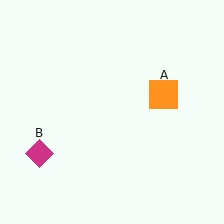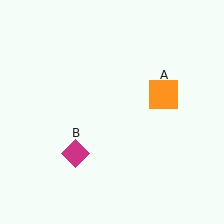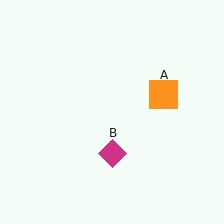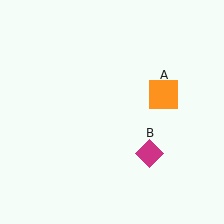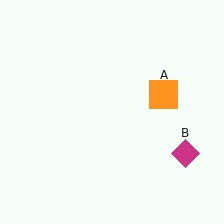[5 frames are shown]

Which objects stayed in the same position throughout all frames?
Orange square (object A) remained stationary.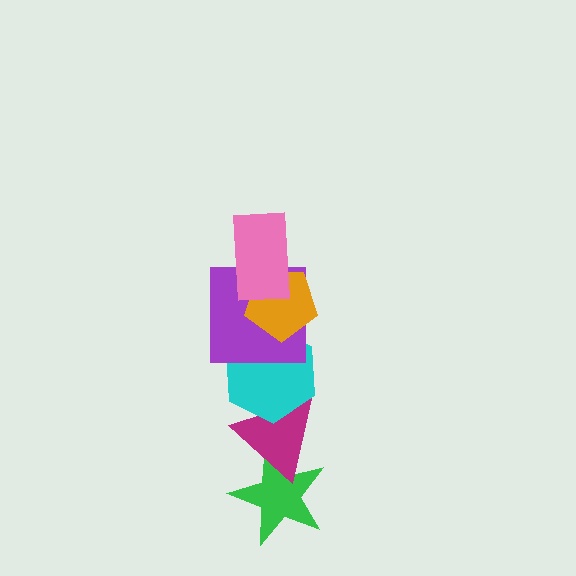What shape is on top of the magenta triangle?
The cyan hexagon is on top of the magenta triangle.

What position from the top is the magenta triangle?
The magenta triangle is 5th from the top.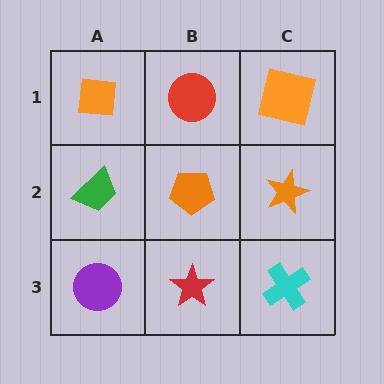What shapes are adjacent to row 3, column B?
An orange pentagon (row 2, column B), a purple circle (row 3, column A), a cyan cross (row 3, column C).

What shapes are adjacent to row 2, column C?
An orange square (row 1, column C), a cyan cross (row 3, column C), an orange pentagon (row 2, column B).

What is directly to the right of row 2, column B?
An orange star.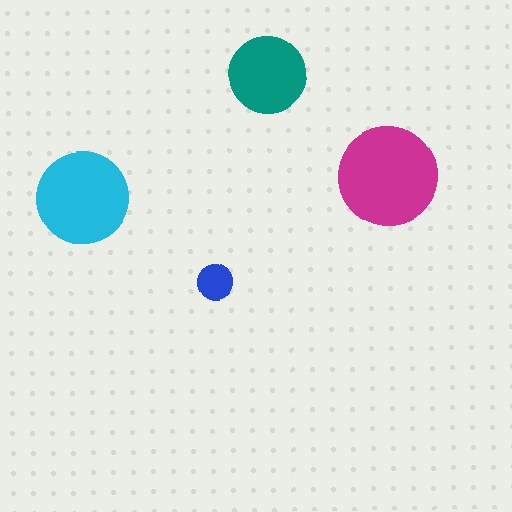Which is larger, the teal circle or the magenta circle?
The magenta one.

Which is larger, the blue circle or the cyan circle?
The cyan one.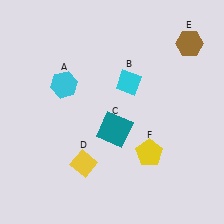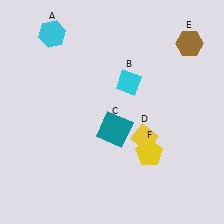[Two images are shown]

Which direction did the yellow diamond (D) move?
The yellow diamond (D) moved right.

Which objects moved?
The objects that moved are: the cyan hexagon (A), the yellow diamond (D).